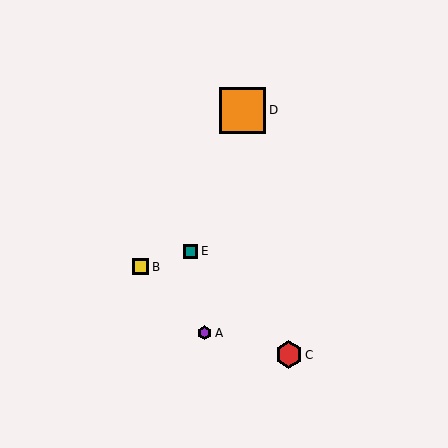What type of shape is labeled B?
Shape B is a yellow square.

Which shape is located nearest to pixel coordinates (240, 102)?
The orange square (labeled D) at (243, 110) is nearest to that location.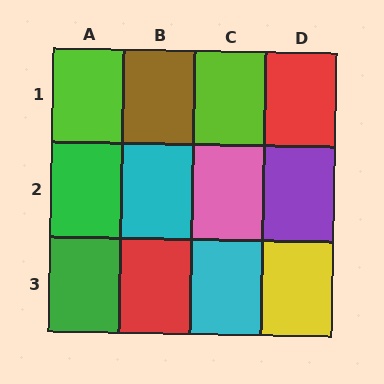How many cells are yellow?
1 cell is yellow.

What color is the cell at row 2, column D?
Purple.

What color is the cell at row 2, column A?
Green.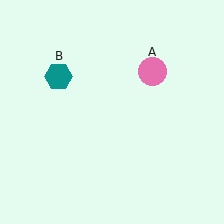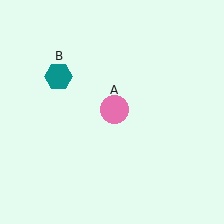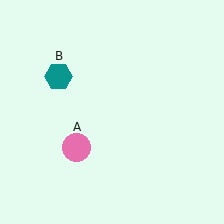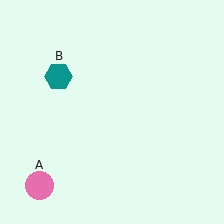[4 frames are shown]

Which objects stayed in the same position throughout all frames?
Teal hexagon (object B) remained stationary.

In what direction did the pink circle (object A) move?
The pink circle (object A) moved down and to the left.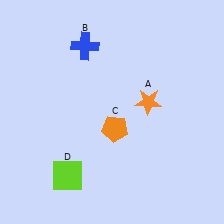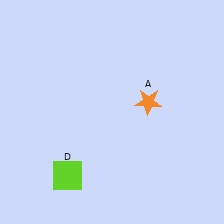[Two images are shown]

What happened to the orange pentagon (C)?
The orange pentagon (C) was removed in Image 2. It was in the bottom-right area of Image 1.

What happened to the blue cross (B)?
The blue cross (B) was removed in Image 2. It was in the top-left area of Image 1.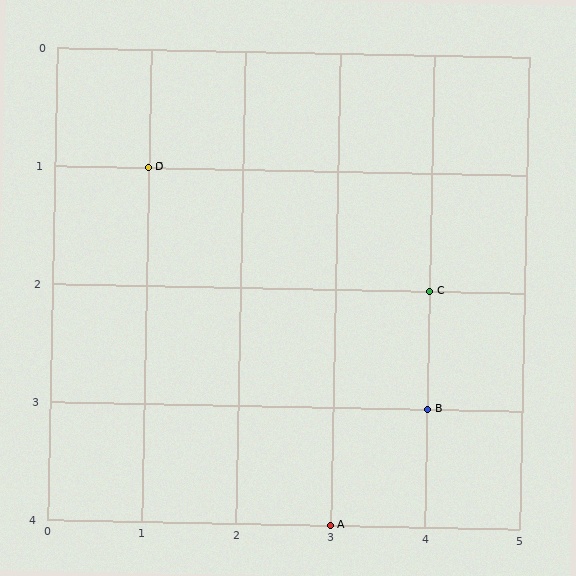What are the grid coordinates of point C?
Point C is at grid coordinates (4, 2).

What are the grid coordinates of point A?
Point A is at grid coordinates (3, 4).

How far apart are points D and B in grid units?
Points D and B are 3 columns and 2 rows apart (about 3.6 grid units diagonally).